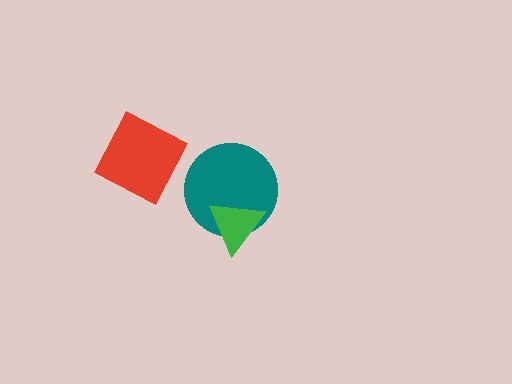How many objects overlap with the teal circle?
1 object overlaps with the teal circle.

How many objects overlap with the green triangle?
1 object overlaps with the green triangle.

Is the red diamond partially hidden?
No, no other shape covers it.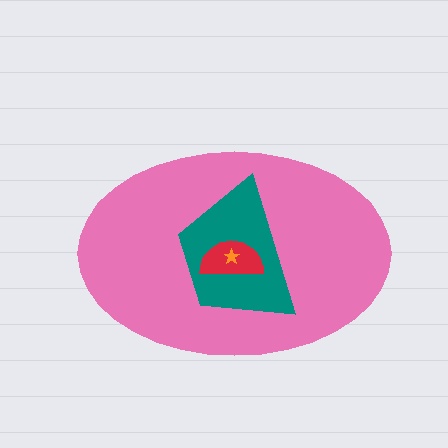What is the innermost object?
The orange star.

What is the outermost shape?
The pink ellipse.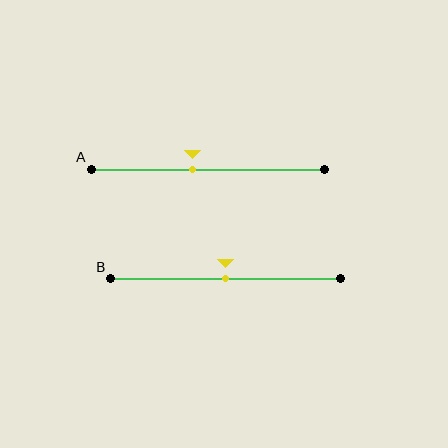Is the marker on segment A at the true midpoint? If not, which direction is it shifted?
No, the marker on segment A is shifted to the left by about 6% of the segment length.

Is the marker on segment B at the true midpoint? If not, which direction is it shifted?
Yes, the marker on segment B is at the true midpoint.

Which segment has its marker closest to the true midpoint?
Segment B has its marker closest to the true midpoint.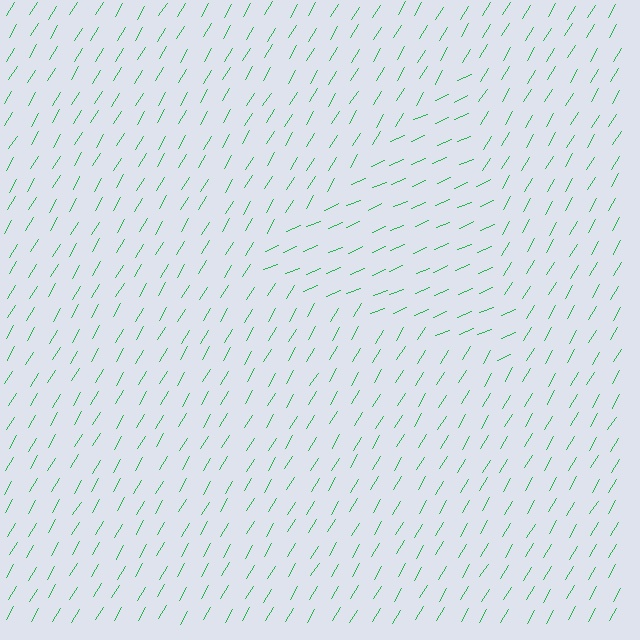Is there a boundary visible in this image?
Yes, there is a texture boundary formed by a change in line orientation.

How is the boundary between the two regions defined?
The boundary is defined purely by a change in line orientation (approximately 36 degrees difference). All lines are the same color and thickness.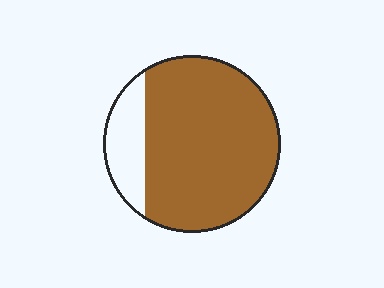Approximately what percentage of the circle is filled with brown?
Approximately 80%.